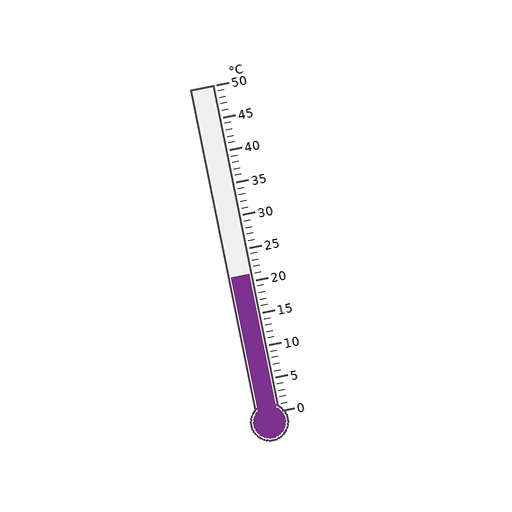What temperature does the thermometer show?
The thermometer shows approximately 21°C.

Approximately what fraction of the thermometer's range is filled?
The thermometer is filled to approximately 40% of its range.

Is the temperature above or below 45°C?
The temperature is below 45°C.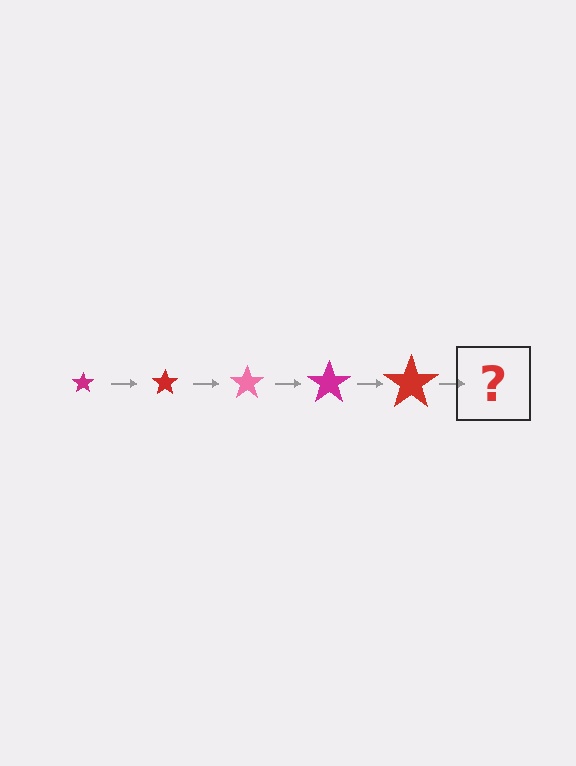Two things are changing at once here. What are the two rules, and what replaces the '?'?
The two rules are that the star grows larger each step and the color cycles through magenta, red, and pink. The '?' should be a pink star, larger than the previous one.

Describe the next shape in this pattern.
It should be a pink star, larger than the previous one.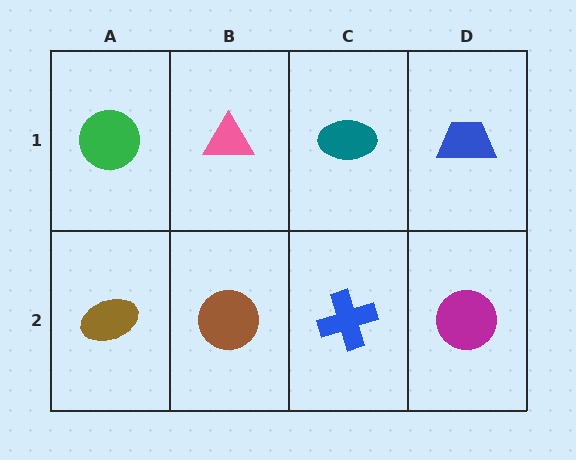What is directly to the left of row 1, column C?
A pink triangle.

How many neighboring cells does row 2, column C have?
3.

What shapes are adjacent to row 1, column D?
A magenta circle (row 2, column D), a teal ellipse (row 1, column C).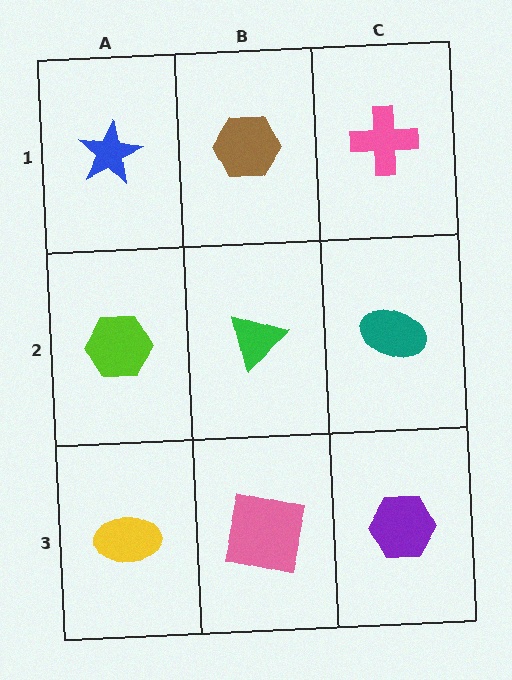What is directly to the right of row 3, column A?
A pink square.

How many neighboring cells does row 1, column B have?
3.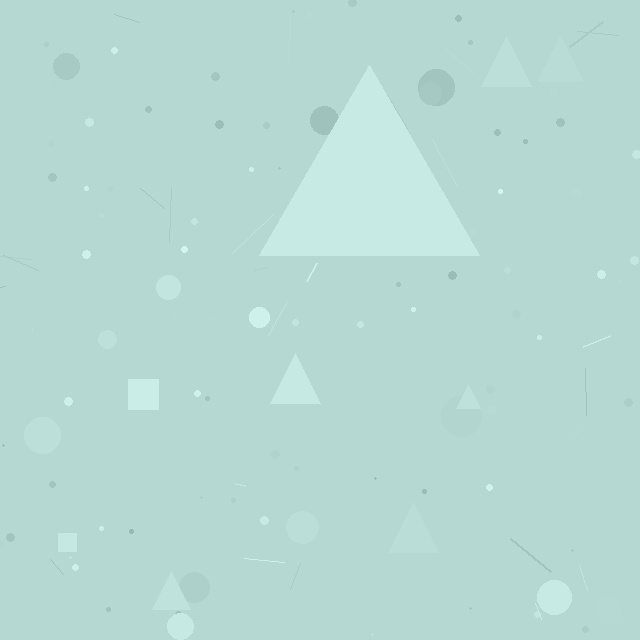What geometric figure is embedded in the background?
A triangle is embedded in the background.